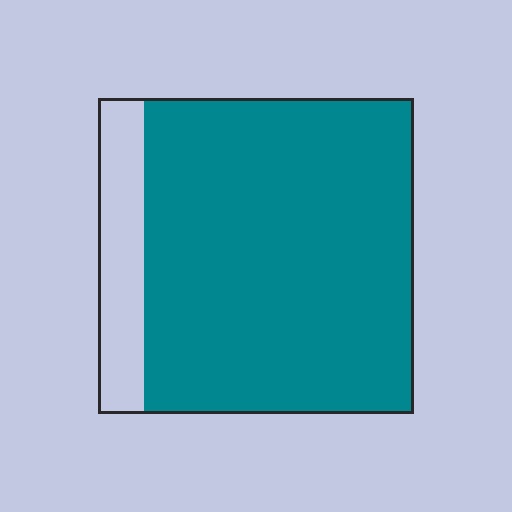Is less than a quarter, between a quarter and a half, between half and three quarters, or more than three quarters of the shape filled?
More than three quarters.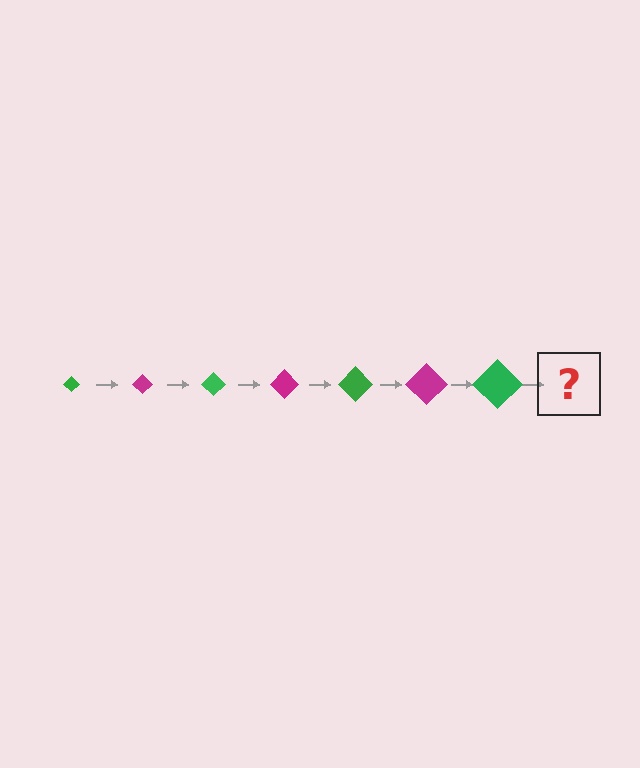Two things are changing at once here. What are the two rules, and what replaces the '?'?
The two rules are that the diamond grows larger each step and the color cycles through green and magenta. The '?' should be a magenta diamond, larger than the previous one.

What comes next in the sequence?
The next element should be a magenta diamond, larger than the previous one.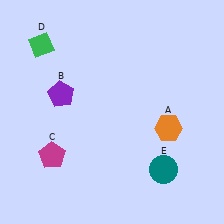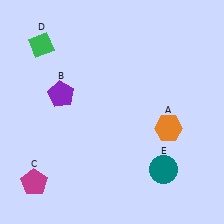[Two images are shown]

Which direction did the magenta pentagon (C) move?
The magenta pentagon (C) moved down.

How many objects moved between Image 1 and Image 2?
1 object moved between the two images.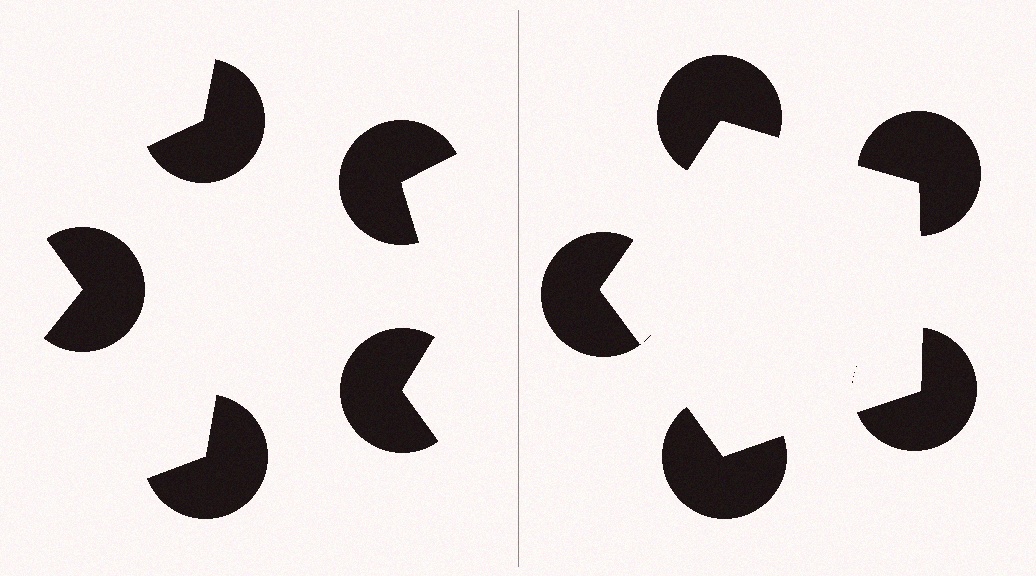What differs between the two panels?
The pac-man discs are positioned identically on both sides; only the wedge orientations differ. On the right they align to a pentagon; on the left they are misaligned.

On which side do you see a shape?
An illusory pentagon appears on the right side. On the left side the wedge cuts are rotated, so no coherent shape forms.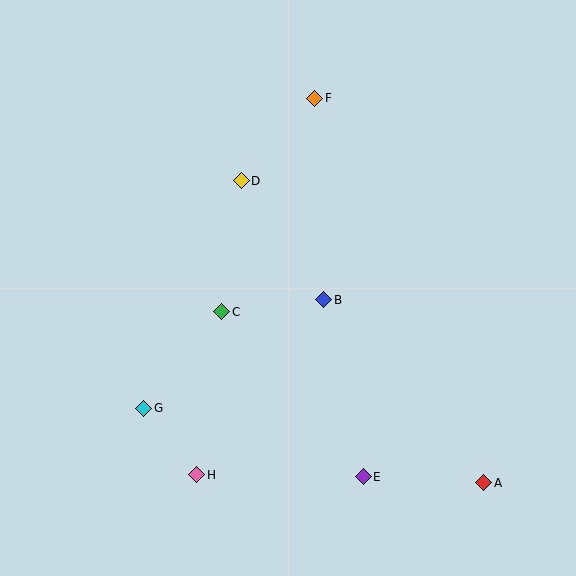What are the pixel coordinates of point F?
Point F is at (315, 98).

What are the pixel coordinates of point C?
Point C is at (222, 312).